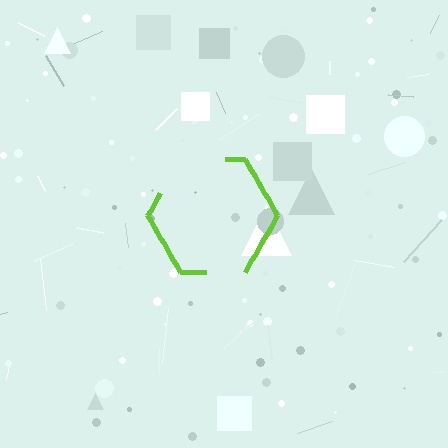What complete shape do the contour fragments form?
The contour fragments form a hexagon.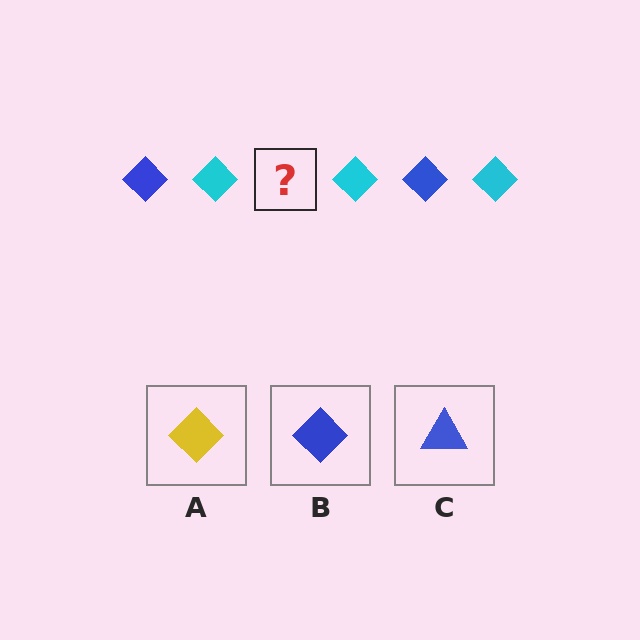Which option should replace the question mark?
Option B.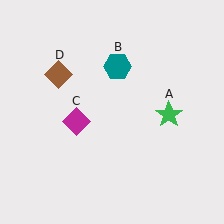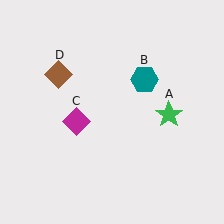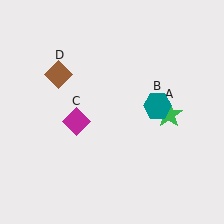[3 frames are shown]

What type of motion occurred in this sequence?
The teal hexagon (object B) rotated clockwise around the center of the scene.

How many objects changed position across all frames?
1 object changed position: teal hexagon (object B).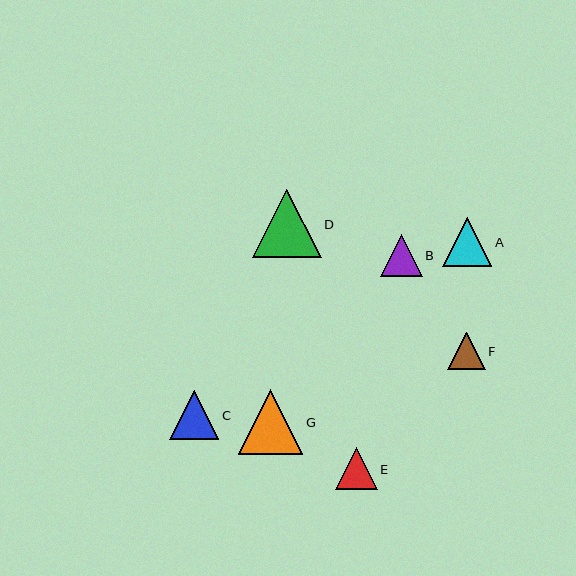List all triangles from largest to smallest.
From largest to smallest: D, G, C, A, E, B, F.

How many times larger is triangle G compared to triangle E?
Triangle G is approximately 1.5 times the size of triangle E.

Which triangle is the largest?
Triangle D is the largest with a size of approximately 68 pixels.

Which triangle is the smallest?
Triangle F is the smallest with a size of approximately 37 pixels.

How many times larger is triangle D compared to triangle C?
Triangle D is approximately 1.4 times the size of triangle C.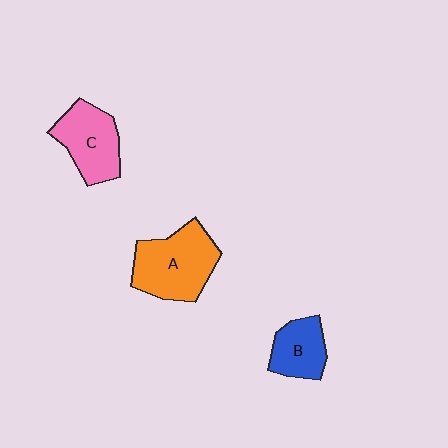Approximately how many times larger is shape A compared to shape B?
Approximately 1.7 times.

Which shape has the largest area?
Shape A (orange).